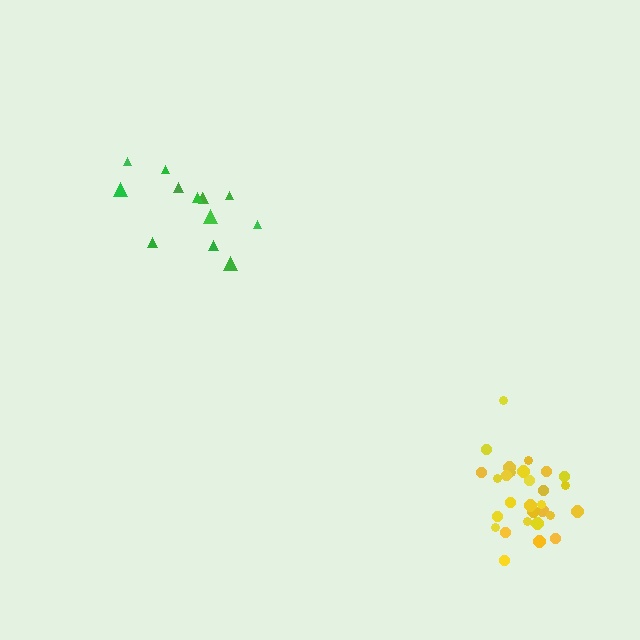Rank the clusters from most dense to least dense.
yellow, green.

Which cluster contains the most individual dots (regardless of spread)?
Yellow (29).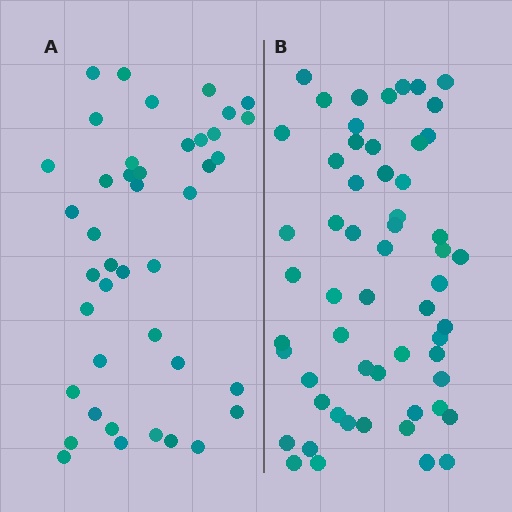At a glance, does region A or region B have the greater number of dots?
Region B (the right region) has more dots.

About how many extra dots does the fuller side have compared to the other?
Region B has approximately 15 more dots than region A.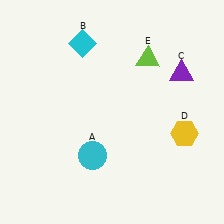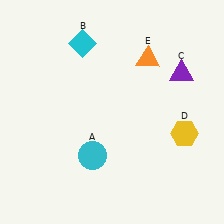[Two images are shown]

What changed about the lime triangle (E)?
In Image 1, E is lime. In Image 2, it changed to orange.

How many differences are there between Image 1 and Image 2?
There is 1 difference between the two images.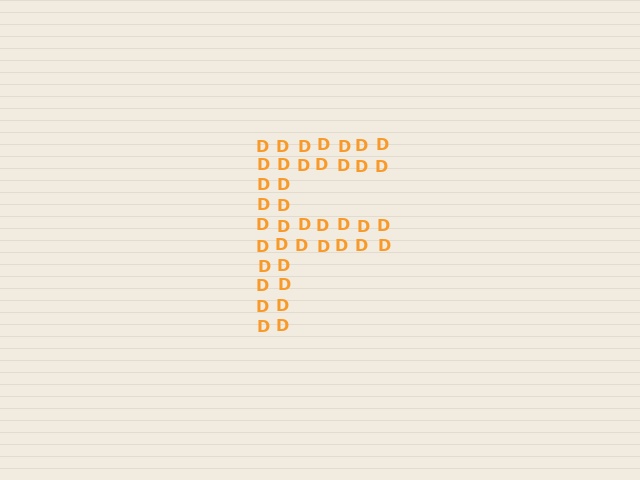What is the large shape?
The large shape is the letter F.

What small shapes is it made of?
It is made of small letter D's.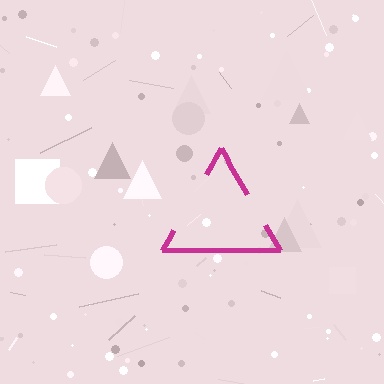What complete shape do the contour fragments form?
The contour fragments form a triangle.